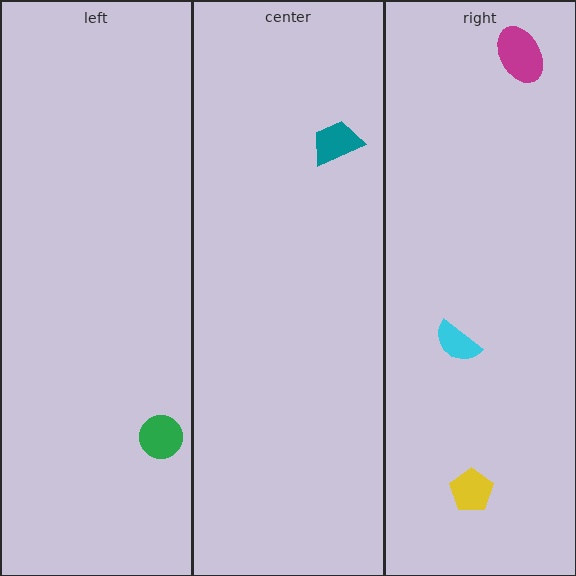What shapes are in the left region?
The green circle.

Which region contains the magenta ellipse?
The right region.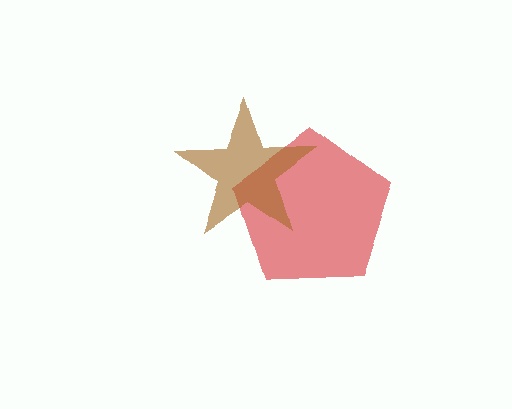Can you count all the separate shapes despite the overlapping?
Yes, there are 2 separate shapes.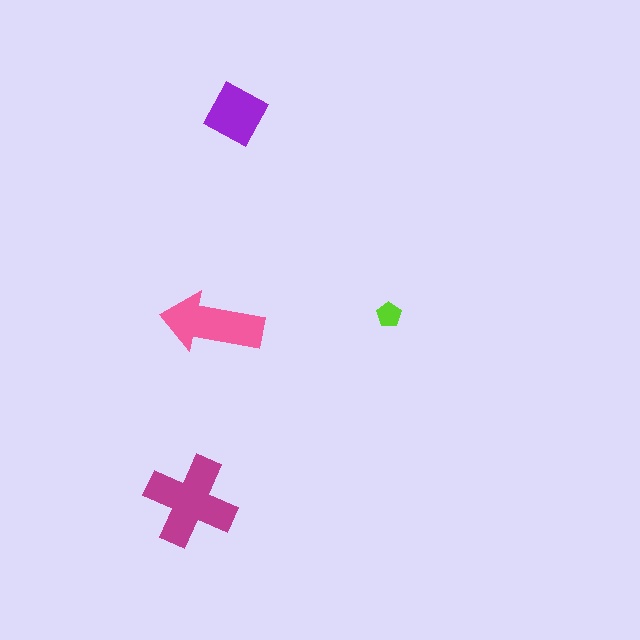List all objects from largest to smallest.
The magenta cross, the pink arrow, the purple diamond, the lime pentagon.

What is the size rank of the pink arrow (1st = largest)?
2nd.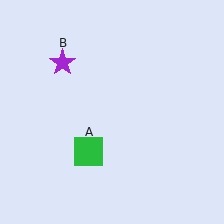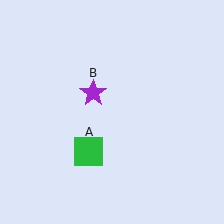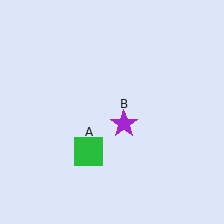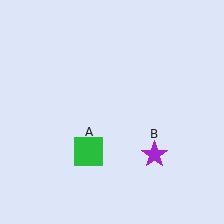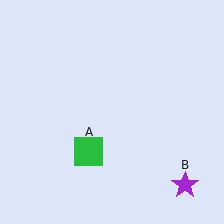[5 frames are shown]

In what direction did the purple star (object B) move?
The purple star (object B) moved down and to the right.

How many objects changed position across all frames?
1 object changed position: purple star (object B).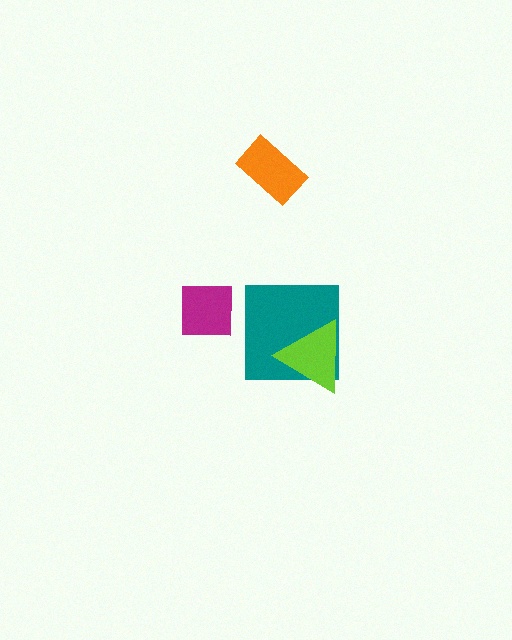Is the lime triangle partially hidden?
No, no other shape covers it.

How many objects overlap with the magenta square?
0 objects overlap with the magenta square.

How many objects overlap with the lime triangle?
1 object overlaps with the lime triangle.